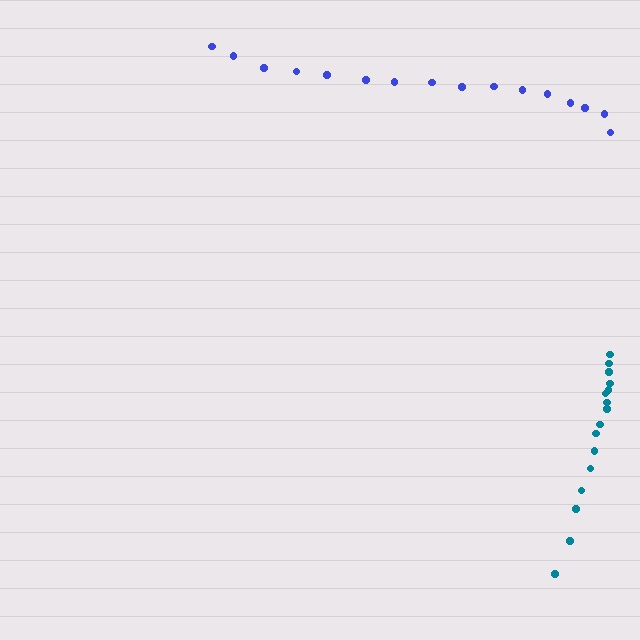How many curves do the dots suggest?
There are 2 distinct paths.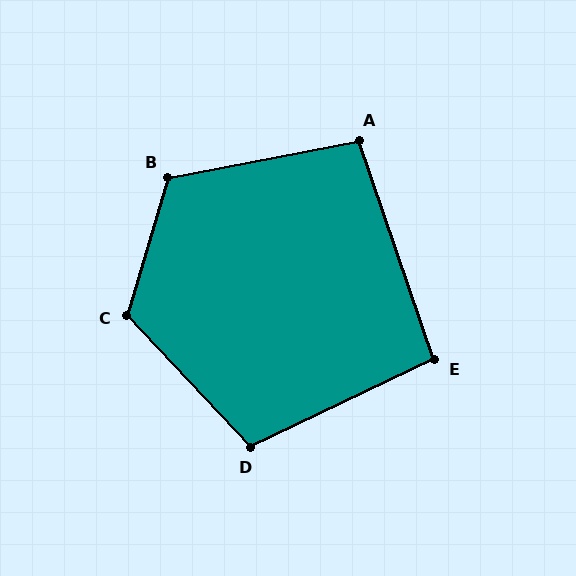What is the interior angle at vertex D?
Approximately 108 degrees (obtuse).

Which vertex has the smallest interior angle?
E, at approximately 96 degrees.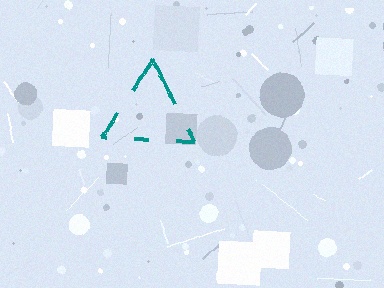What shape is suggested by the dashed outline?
The dashed outline suggests a triangle.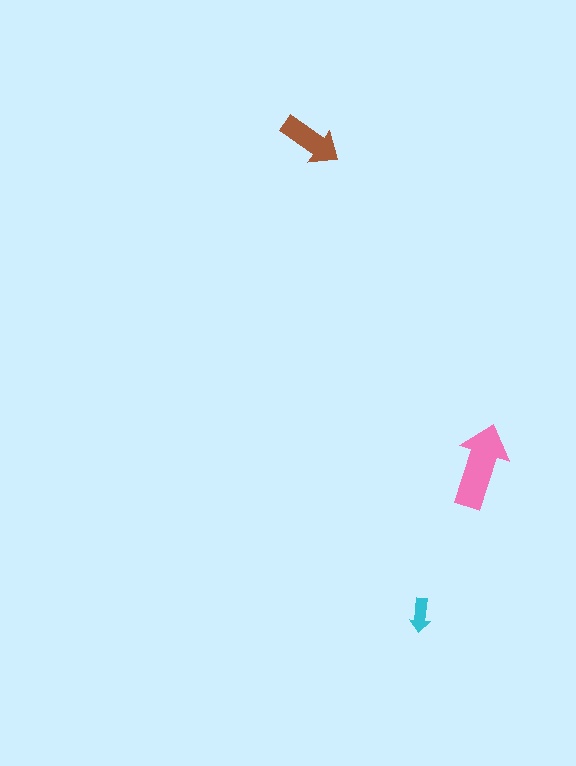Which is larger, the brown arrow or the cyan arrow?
The brown one.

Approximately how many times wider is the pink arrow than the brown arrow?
About 1.5 times wider.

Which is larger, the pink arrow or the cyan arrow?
The pink one.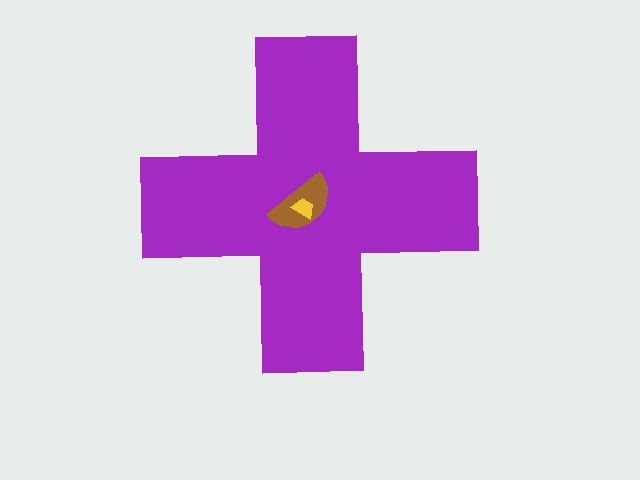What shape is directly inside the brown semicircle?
The yellow trapezoid.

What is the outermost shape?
The purple cross.